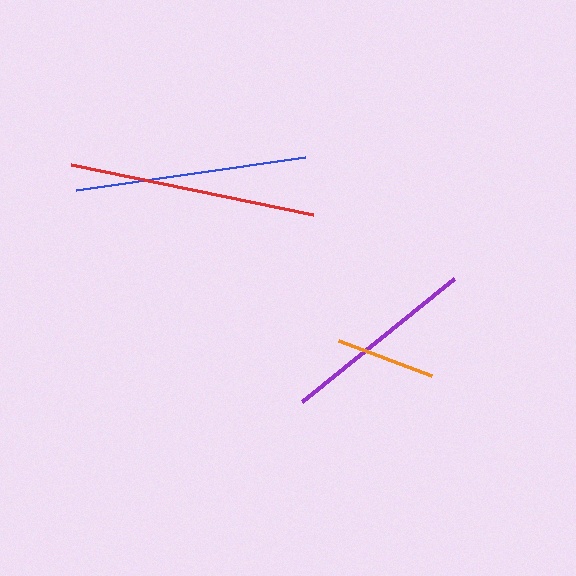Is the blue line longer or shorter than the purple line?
The blue line is longer than the purple line.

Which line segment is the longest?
The red line is the longest at approximately 247 pixels.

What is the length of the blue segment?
The blue segment is approximately 231 pixels long.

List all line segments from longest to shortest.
From longest to shortest: red, blue, purple, orange.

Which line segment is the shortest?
The orange line is the shortest at approximately 100 pixels.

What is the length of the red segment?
The red segment is approximately 247 pixels long.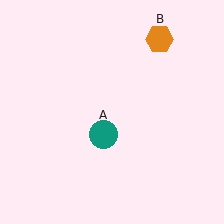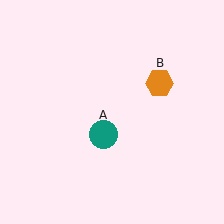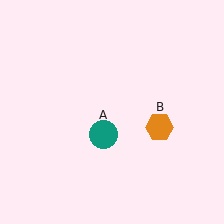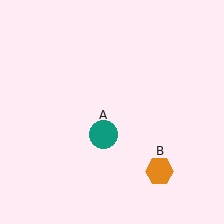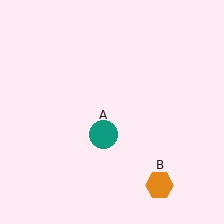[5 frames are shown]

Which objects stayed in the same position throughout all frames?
Teal circle (object A) remained stationary.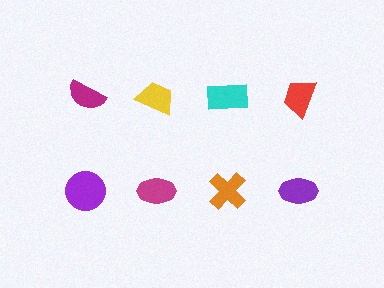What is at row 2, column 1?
A purple circle.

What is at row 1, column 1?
A magenta semicircle.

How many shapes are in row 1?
4 shapes.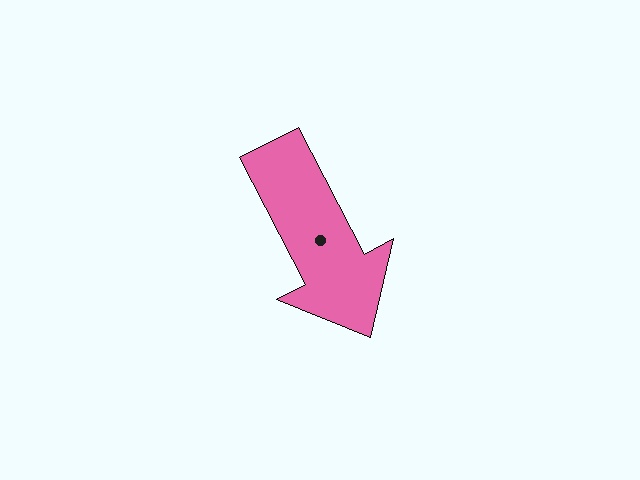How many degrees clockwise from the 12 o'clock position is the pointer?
Approximately 152 degrees.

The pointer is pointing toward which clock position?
Roughly 5 o'clock.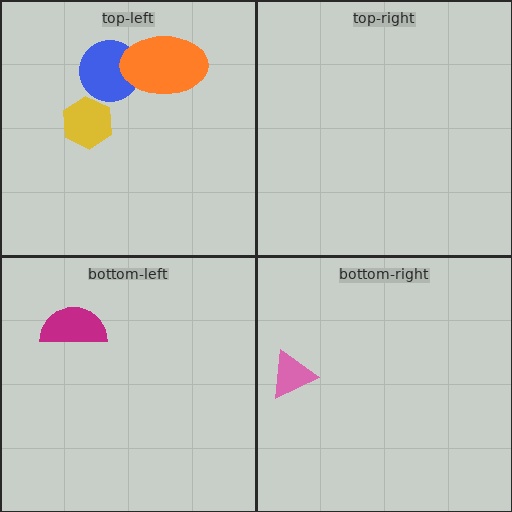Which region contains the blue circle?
The top-left region.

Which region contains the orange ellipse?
The top-left region.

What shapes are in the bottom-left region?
The magenta semicircle.